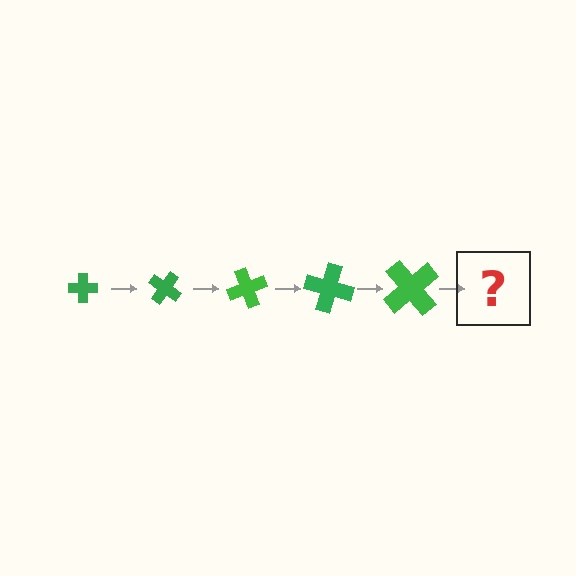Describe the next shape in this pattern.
It should be a cross, larger than the previous one and rotated 175 degrees from the start.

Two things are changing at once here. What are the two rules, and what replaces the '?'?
The two rules are that the cross grows larger each step and it rotates 35 degrees each step. The '?' should be a cross, larger than the previous one and rotated 175 degrees from the start.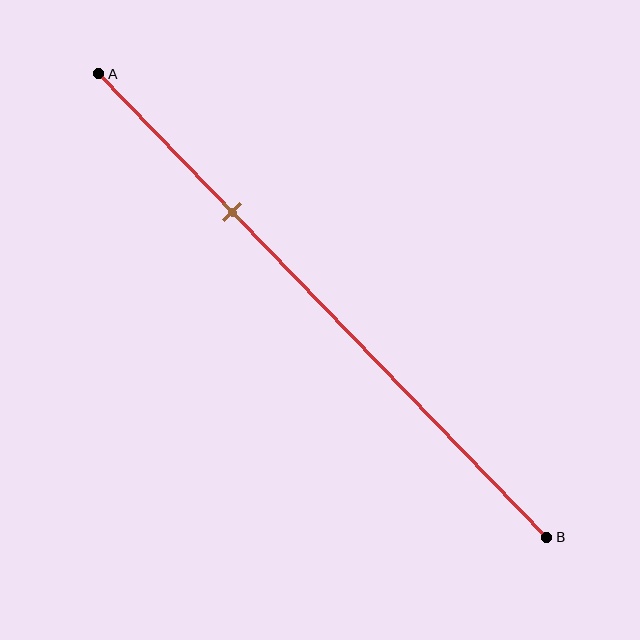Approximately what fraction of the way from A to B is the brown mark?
The brown mark is approximately 30% of the way from A to B.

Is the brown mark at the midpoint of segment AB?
No, the mark is at about 30% from A, not at the 50% midpoint.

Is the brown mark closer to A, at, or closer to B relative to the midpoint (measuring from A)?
The brown mark is closer to point A than the midpoint of segment AB.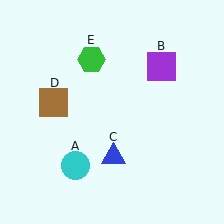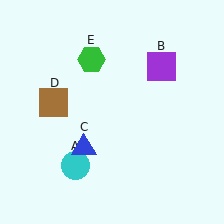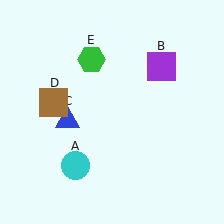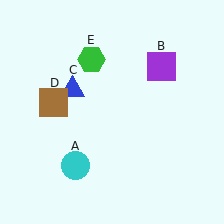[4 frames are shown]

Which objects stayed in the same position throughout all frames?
Cyan circle (object A) and purple square (object B) and brown square (object D) and green hexagon (object E) remained stationary.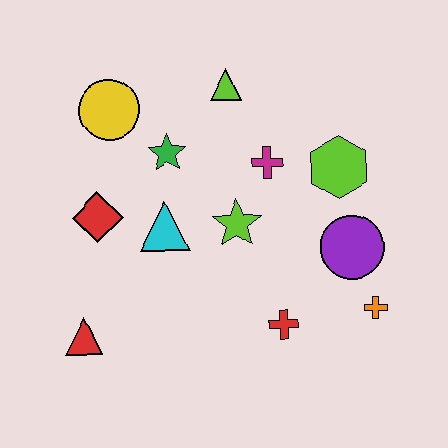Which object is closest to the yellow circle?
The green star is closest to the yellow circle.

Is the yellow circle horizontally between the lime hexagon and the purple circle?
No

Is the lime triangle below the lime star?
No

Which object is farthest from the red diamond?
The orange cross is farthest from the red diamond.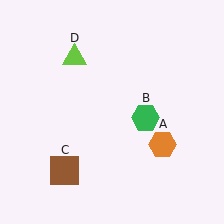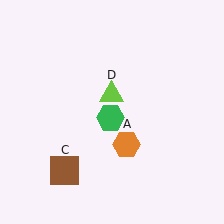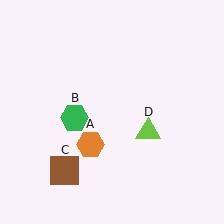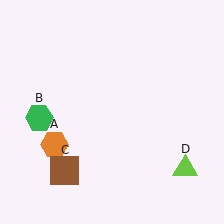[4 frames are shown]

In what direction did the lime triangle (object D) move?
The lime triangle (object D) moved down and to the right.